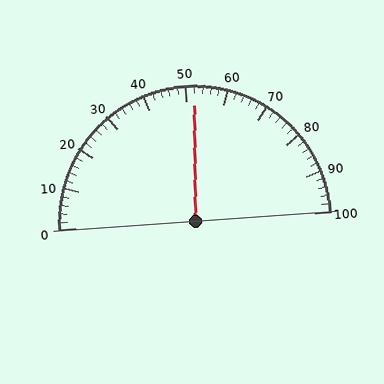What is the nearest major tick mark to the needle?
The nearest major tick mark is 50.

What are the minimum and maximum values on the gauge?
The gauge ranges from 0 to 100.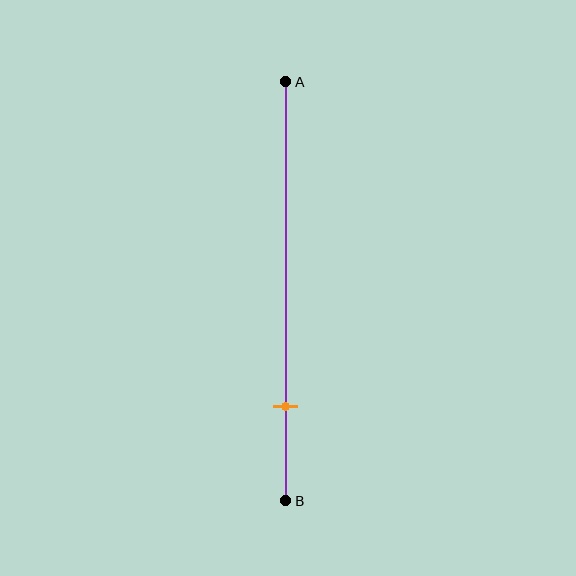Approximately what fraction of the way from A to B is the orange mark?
The orange mark is approximately 80% of the way from A to B.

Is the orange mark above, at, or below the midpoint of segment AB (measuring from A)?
The orange mark is below the midpoint of segment AB.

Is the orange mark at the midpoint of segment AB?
No, the mark is at about 80% from A, not at the 50% midpoint.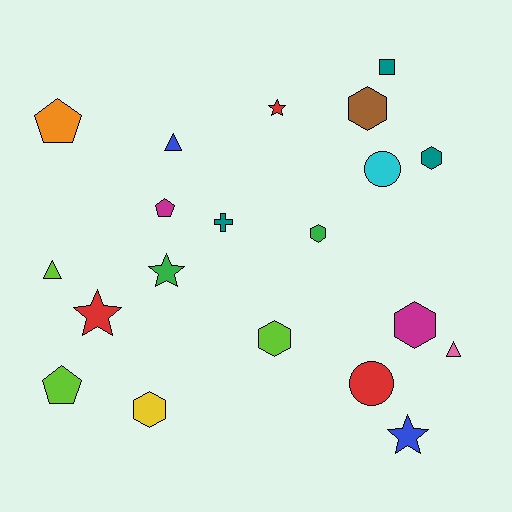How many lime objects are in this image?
There are 3 lime objects.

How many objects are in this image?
There are 20 objects.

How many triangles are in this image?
There are 3 triangles.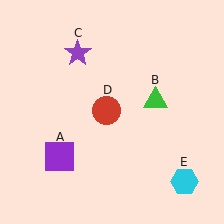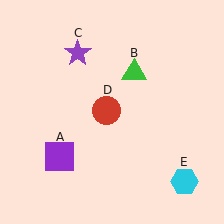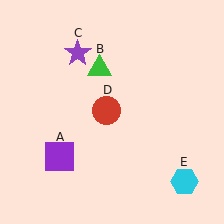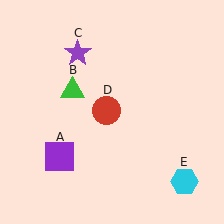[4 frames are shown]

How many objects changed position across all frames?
1 object changed position: green triangle (object B).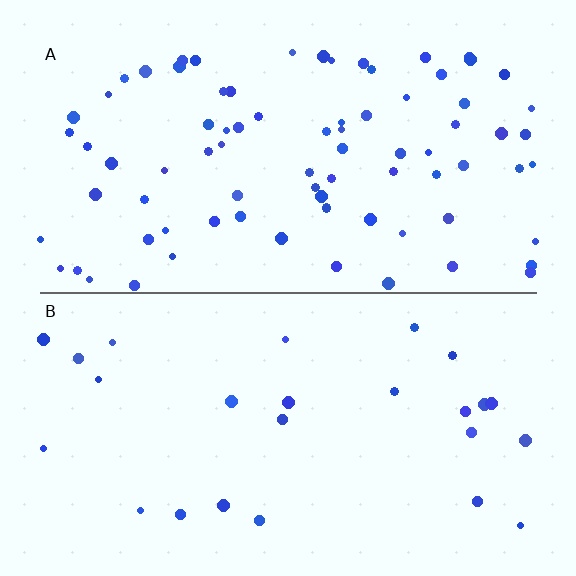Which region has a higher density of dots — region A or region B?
A (the top).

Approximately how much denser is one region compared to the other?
Approximately 3.2× — region A over region B.